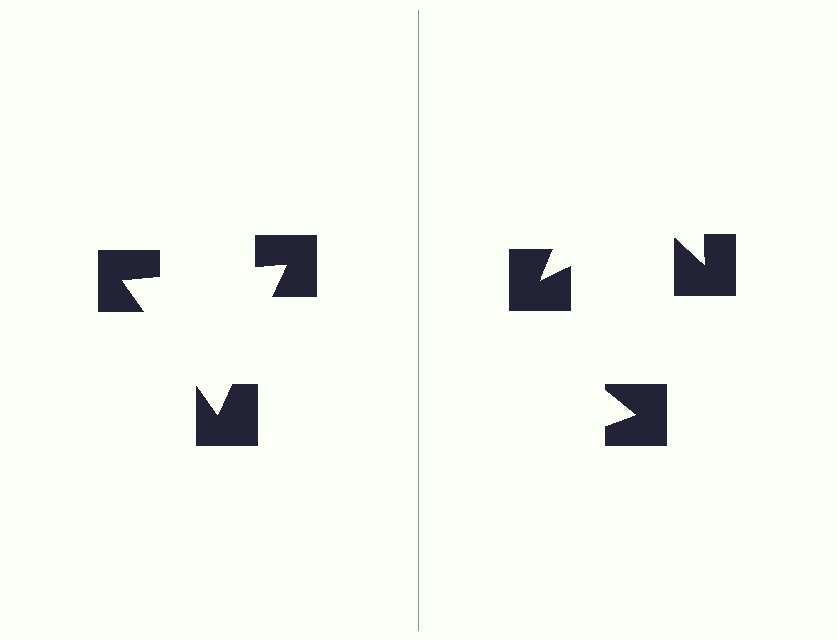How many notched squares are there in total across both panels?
6 — 3 on each side.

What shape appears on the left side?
An illusory triangle.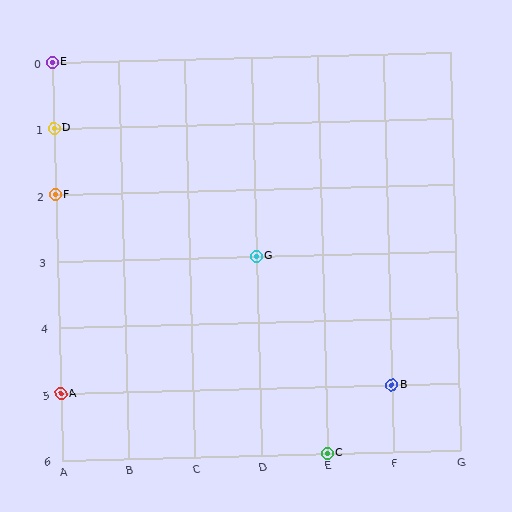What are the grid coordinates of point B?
Point B is at grid coordinates (F, 5).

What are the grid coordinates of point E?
Point E is at grid coordinates (A, 0).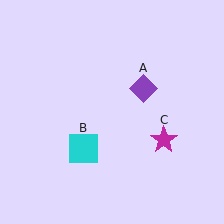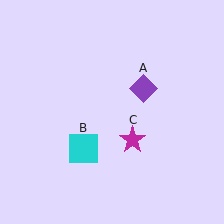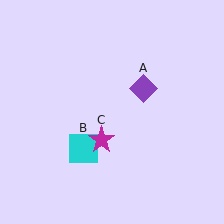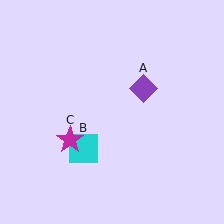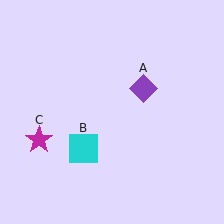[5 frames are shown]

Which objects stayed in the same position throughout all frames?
Purple diamond (object A) and cyan square (object B) remained stationary.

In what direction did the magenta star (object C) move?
The magenta star (object C) moved left.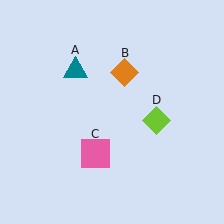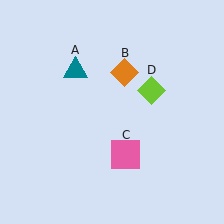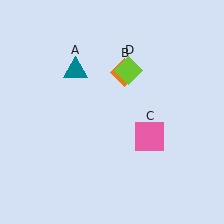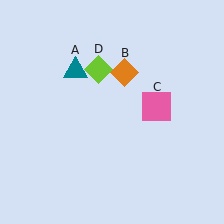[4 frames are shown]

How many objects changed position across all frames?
2 objects changed position: pink square (object C), lime diamond (object D).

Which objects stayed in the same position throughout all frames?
Teal triangle (object A) and orange diamond (object B) remained stationary.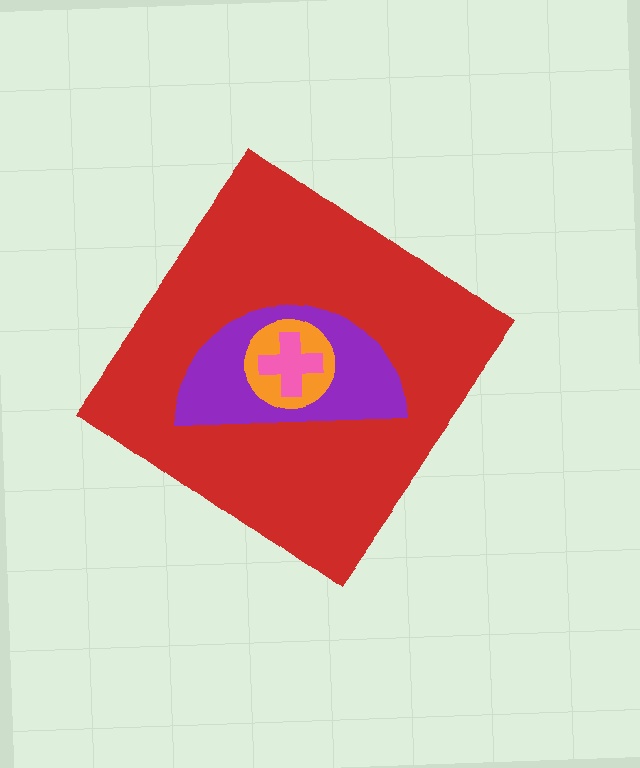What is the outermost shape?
The red diamond.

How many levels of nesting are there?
4.